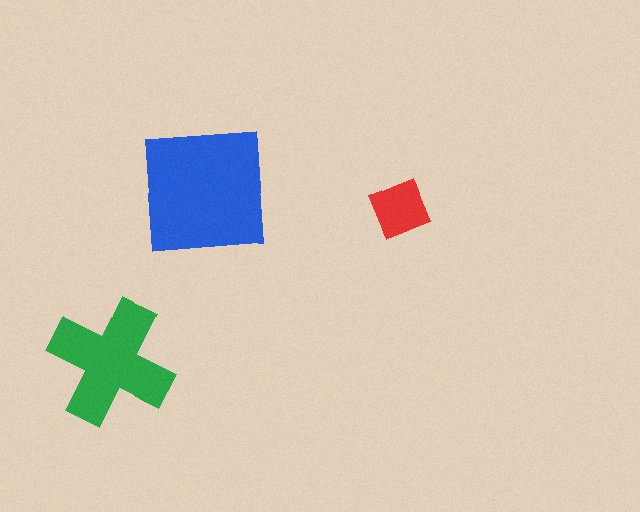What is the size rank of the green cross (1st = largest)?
2nd.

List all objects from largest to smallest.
The blue square, the green cross, the red diamond.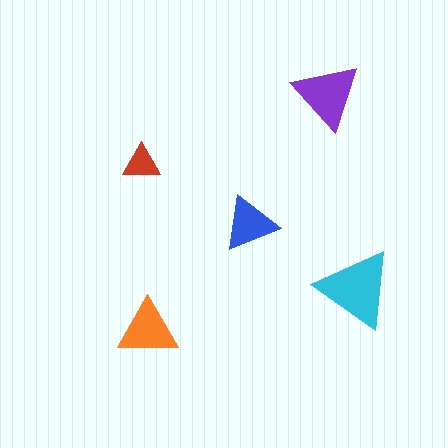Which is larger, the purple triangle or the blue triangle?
The purple one.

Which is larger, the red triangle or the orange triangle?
The orange one.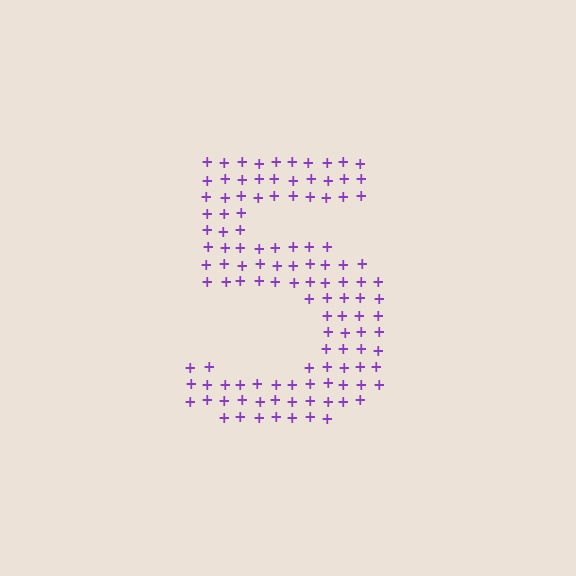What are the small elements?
The small elements are plus signs.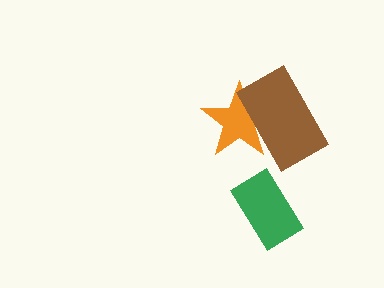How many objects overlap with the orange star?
1 object overlaps with the orange star.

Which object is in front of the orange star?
The brown rectangle is in front of the orange star.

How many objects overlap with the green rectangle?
0 objects overlap with the green rectangle.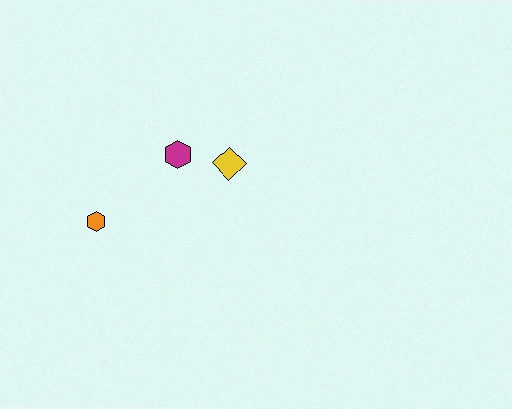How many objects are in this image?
There are 3 objects.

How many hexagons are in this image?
There are 2 hexagons.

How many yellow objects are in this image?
There is 1 yellow object.